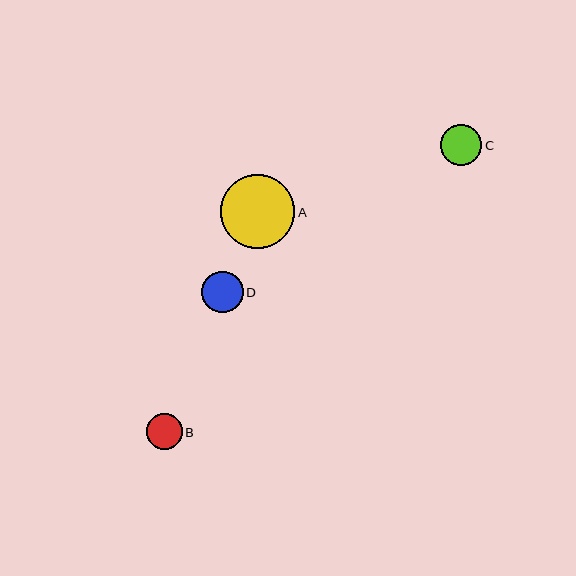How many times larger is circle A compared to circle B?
Circle A is approximately 2.1 times the size of circle B.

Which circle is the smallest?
Circle B is the smallest with a size of approximately 36 pixels.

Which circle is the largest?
Circle A is the largest with a size of approximately 74 pixels.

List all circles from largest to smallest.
From largest to smallest: A, C, D, B.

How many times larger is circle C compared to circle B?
Circle C is approximately 1.1 times the size of circle B.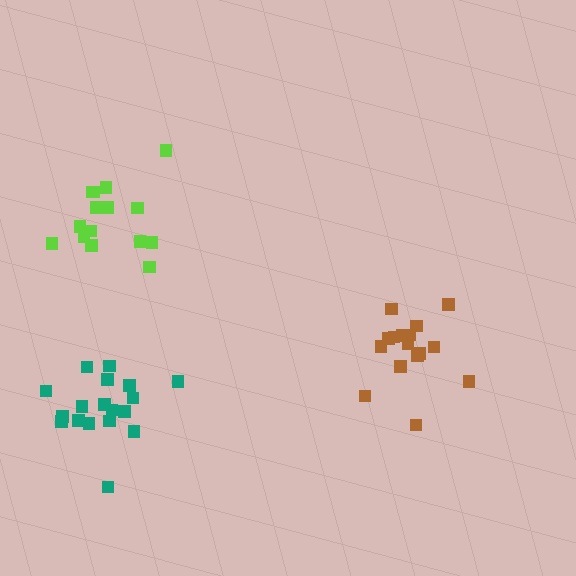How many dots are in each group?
Group 1: 15 dots, Group 2: 16 dots, Group 3: 18 dots (49 total).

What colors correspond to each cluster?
The clusters are colored: lime, brown, teal.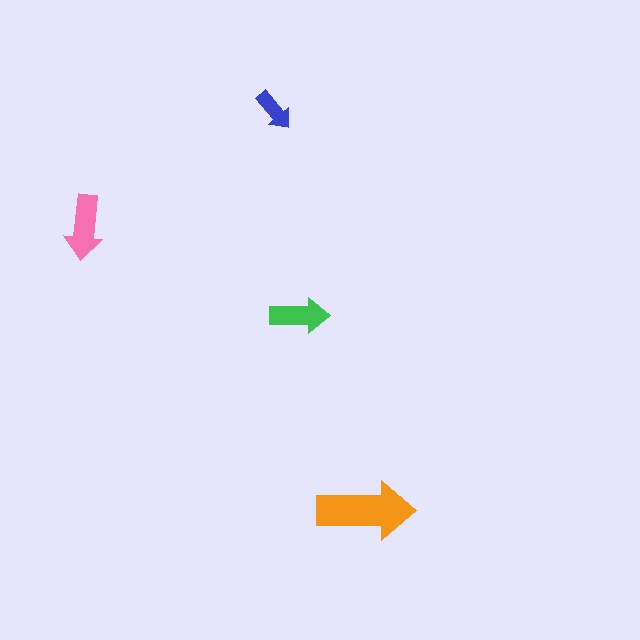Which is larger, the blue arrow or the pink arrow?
The pink one.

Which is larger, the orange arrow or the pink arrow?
The orange one.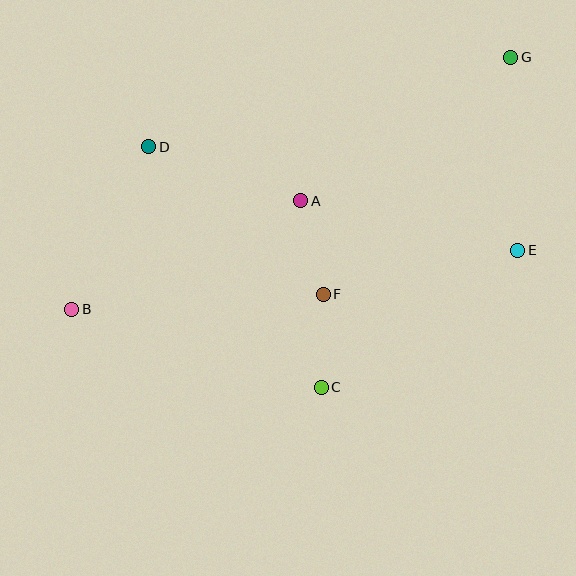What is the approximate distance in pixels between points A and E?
The distance between A and E is approximately 223 pixels.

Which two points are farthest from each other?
Points B and G are farthest from each other.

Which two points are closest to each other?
Points C and F are closest to each other.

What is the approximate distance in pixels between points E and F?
The distance between E and F is approximately 200 pixels.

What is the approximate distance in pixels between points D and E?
The distance between D and E is approximately 384 pixels.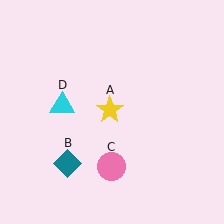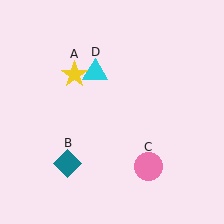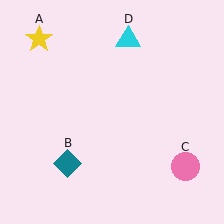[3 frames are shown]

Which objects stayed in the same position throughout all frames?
Teal diamond (object B) remained stationary.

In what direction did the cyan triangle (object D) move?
The cyan triangle (object D) moved up and to the right.